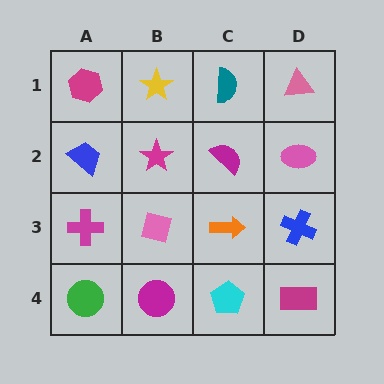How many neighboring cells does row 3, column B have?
4.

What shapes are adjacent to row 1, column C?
A magenta semicircle (row 2, column C), a yellow star (row 1, column B), a pink triangle (row 1, column D).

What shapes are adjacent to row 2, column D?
A pink triangle (row 1, column D), a blue cross (row 3, column D), a magenta semicircle (row 2, column C).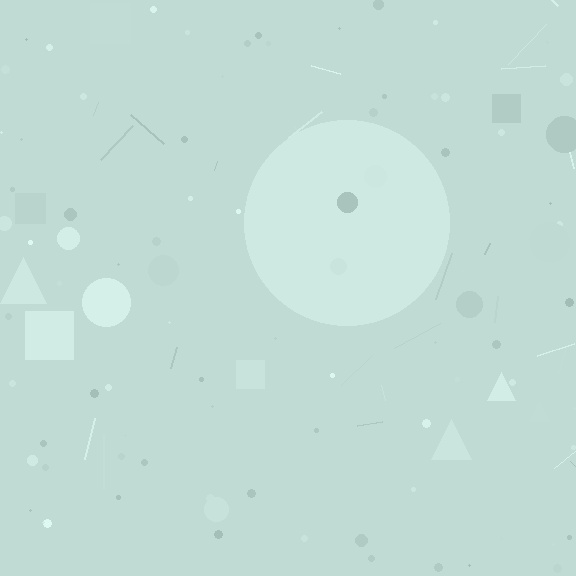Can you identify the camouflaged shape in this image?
The camouflaged shape is a circle.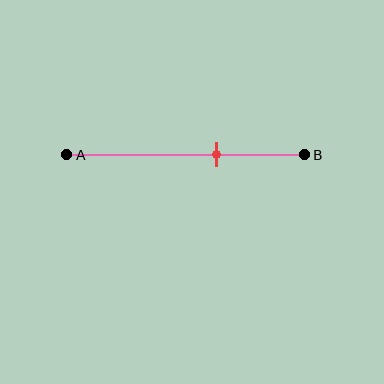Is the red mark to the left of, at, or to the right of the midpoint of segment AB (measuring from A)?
The red mark is to the right of the midpoint of segment AB.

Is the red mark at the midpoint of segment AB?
No, the mark is at about 65% from A, not at the 50% midpoint.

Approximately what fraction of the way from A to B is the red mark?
The red mark is approximately 65% of the way from A to B.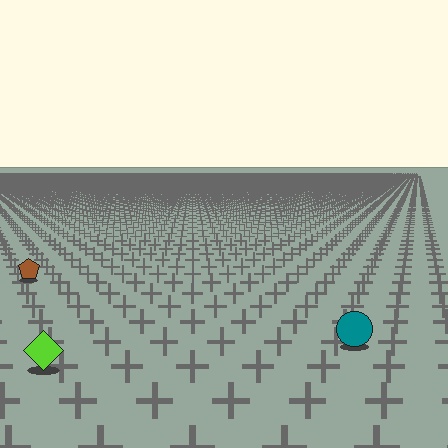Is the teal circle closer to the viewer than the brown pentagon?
Yes. The teal circle is closer — you can tell from the texture gradient: the ground texture is coarser near it.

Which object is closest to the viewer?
The lime diamond is closest. The texture marks near it are larger and more spread out.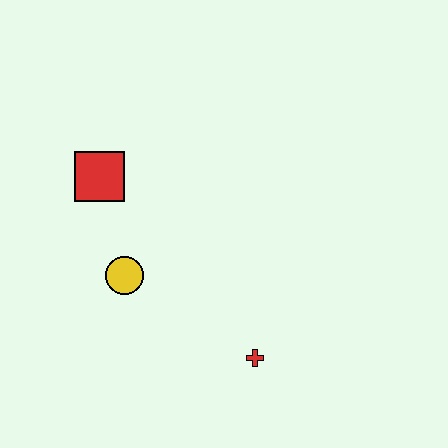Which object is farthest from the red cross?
The red square is farthest from the red cross.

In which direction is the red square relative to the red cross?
The red square is above the red cross.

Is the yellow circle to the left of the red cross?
Yes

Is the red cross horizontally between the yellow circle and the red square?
No